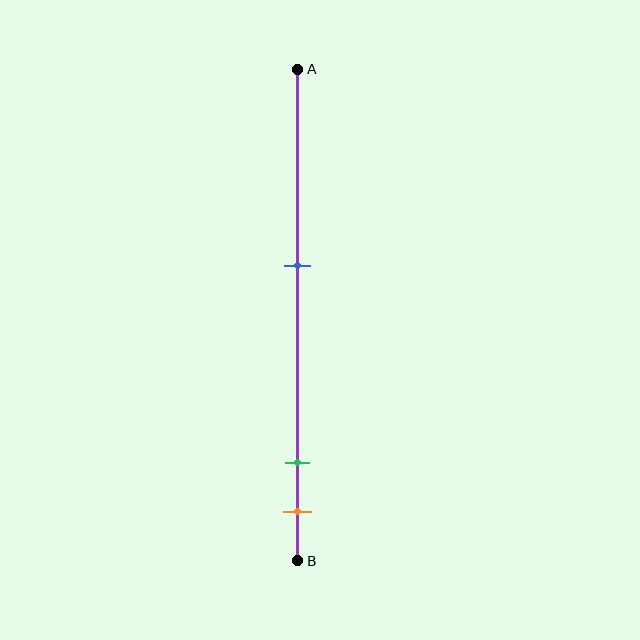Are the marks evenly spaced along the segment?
No, the marks are not evenly spaced.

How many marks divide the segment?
There are 3 marks dividing the segment.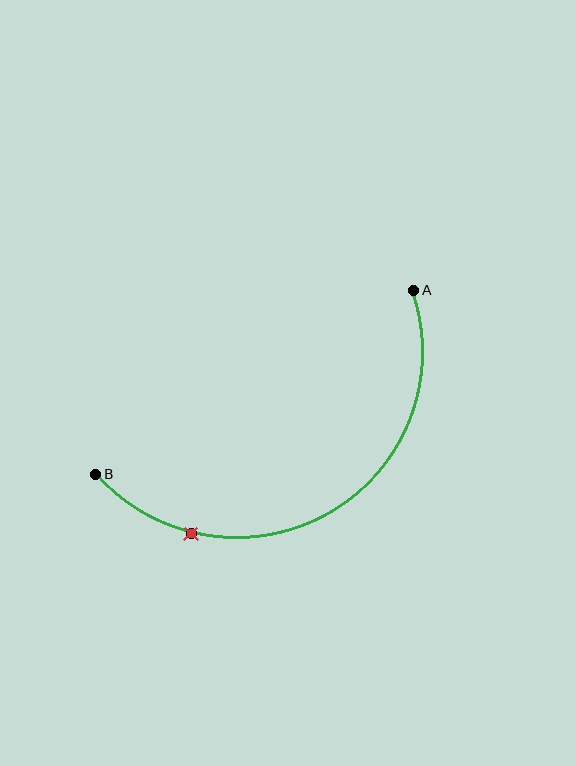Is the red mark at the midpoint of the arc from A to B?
No. The red mark lies on the arc but is closer to endpoint B. The arc midpoint would be at the point on the curve equidistant along the arc from both A and B.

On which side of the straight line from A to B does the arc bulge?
The arc bulges below the straight line connecting A and B.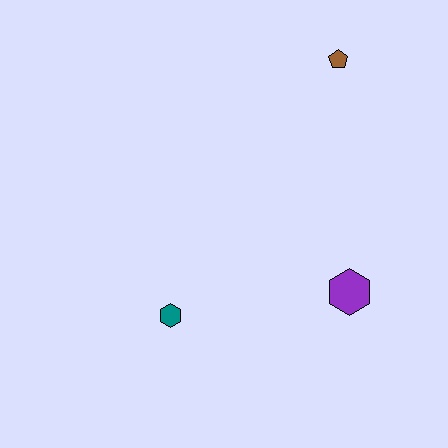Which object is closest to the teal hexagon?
The purple hexagon is closest to the teal hexagon.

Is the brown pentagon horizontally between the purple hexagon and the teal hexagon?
Yes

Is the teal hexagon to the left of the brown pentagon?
Yes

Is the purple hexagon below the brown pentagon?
Yes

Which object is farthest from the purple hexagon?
The brown pentagon is farthest from the purple hexagon.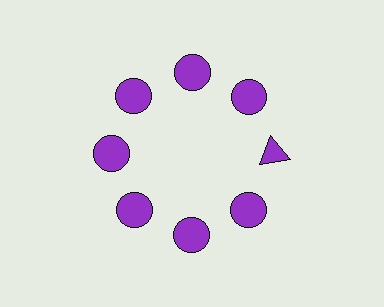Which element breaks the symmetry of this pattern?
The purple triangle at roughly the 3 o'clock position breaks the symmetry. All other shapes are purple circles.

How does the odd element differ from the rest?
It has a different shape: triangle instead of circle.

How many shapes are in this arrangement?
There are 8 shapes arranged in a ring pattern.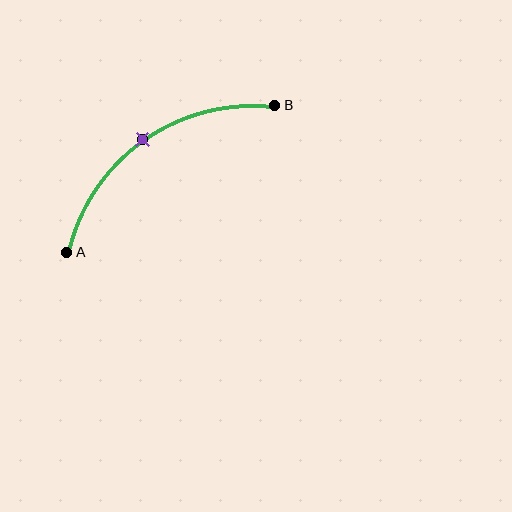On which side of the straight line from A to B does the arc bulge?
The arc bulges above and to the left of the straight line connecting A and B.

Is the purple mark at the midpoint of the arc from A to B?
Yes. The purple mark lies on the arc at equal arc-length from both A and B — it is the arc midpoint.